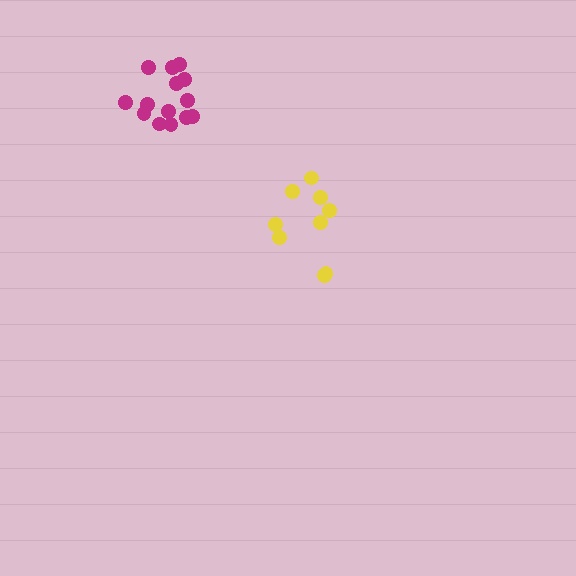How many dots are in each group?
Group 1: 9 dots, Group 2: 14 dots (23 total).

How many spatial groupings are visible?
There are 2 spatial groupings.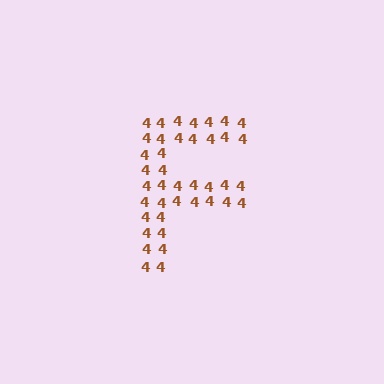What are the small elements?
The small elements are digit 4's.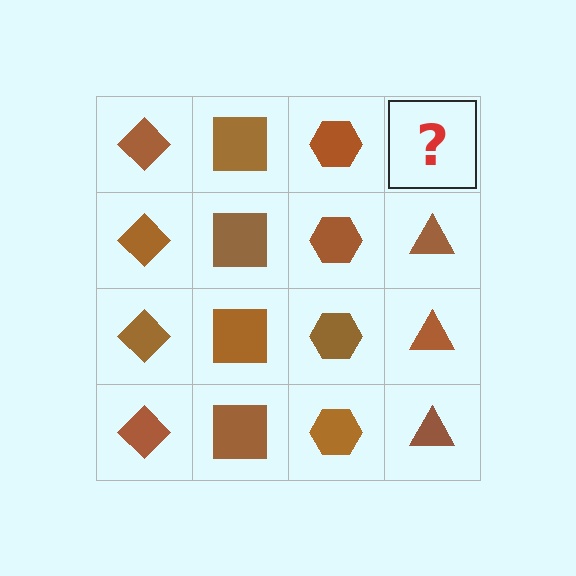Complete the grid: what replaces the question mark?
The question mark should be replaced with a brown triangle.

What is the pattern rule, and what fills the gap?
The rule is that each column has a consistent shape. The gap should be filled with a brown triangle.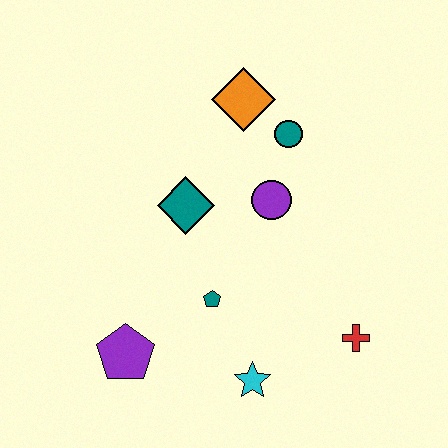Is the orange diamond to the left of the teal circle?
Yes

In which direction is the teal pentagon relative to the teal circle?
The teal pentagon is below the teal circle.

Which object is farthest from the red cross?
The orange diamond is farthest from the red cross.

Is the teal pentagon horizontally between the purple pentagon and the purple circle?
Yes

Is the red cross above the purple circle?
No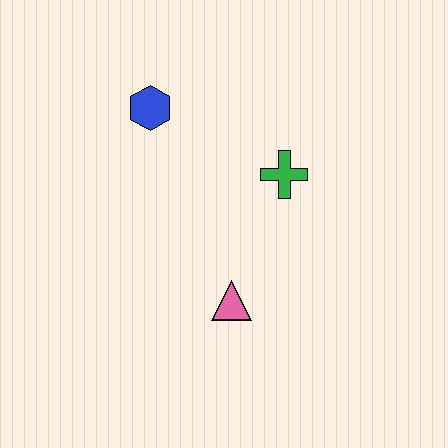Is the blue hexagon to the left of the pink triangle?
Yes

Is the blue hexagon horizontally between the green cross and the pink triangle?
No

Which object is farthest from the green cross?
The blue hexagon is farthest from the green cross.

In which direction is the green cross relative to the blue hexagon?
The green cross is to the right of the blue hexagon.